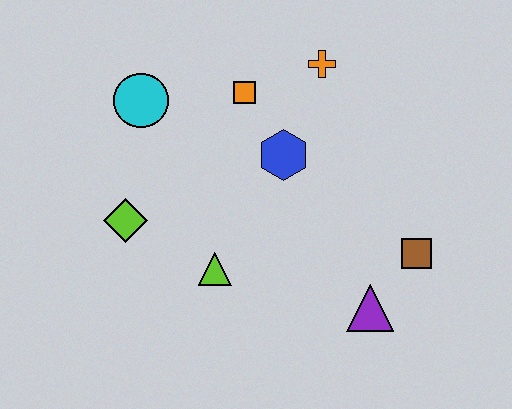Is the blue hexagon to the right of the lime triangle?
Yes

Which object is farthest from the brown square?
The cyan circle is farthest from the brown square.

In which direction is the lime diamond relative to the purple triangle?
The lime diamond is to the left of the purple triangle.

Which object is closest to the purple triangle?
The brown square is closest to the purple triangle.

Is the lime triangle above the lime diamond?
No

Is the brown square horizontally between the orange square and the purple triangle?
No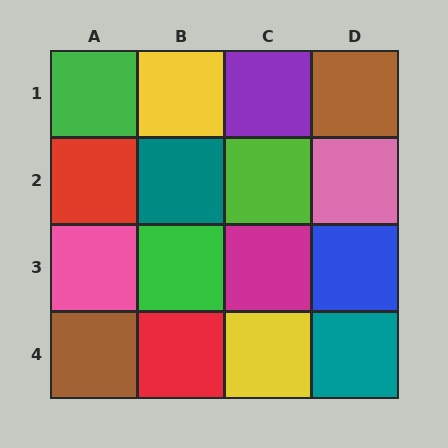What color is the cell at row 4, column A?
Brown.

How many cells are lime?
1 cell is lime.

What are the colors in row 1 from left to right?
Green, yellow, purple, brown.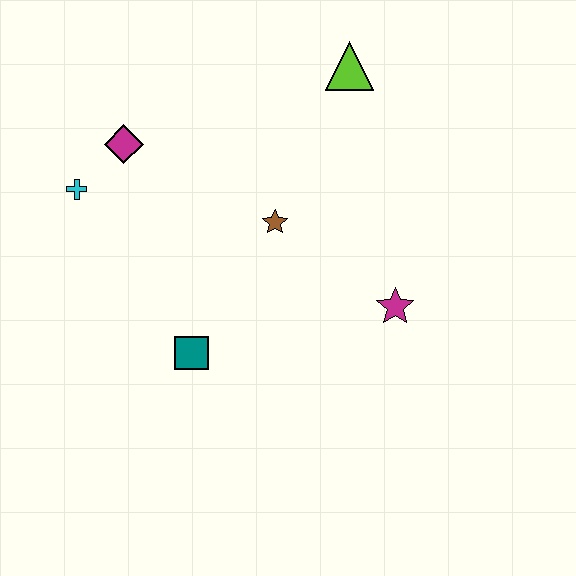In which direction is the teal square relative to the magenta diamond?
The teal square is below the magenta diamond.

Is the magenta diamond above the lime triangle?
No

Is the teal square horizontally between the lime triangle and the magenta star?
No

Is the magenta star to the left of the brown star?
No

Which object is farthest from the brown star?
The cyan cross is farthest from the brown star.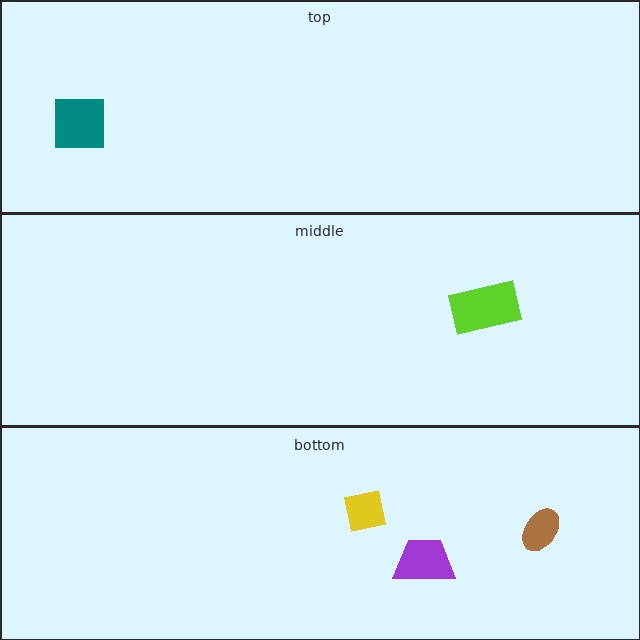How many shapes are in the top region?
1.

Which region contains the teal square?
The top region.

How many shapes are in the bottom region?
3.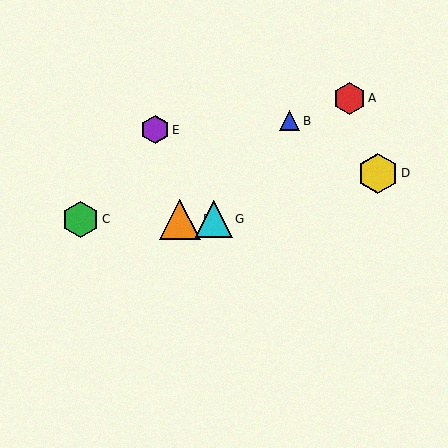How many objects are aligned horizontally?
3 objects (C, F, G) are aligned horizontally.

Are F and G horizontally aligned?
Yes, both are at y≈219.